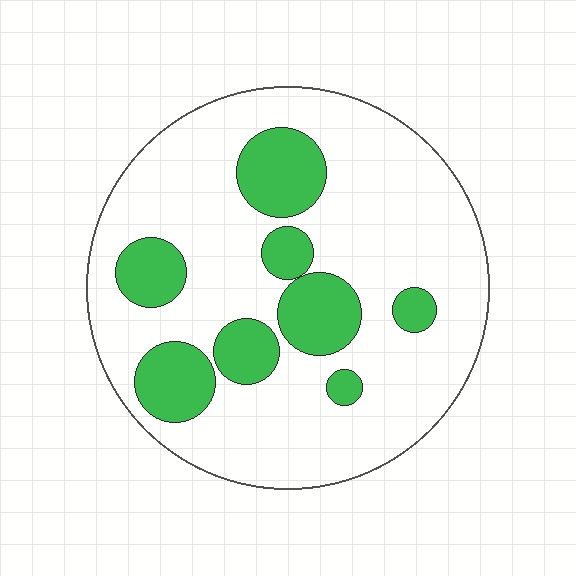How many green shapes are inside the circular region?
8.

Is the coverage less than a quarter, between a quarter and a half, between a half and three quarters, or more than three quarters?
Less than a quarter.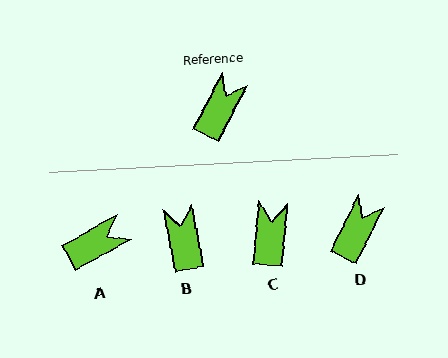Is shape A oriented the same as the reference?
No, it is off by about 34 degrees.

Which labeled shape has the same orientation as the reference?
D.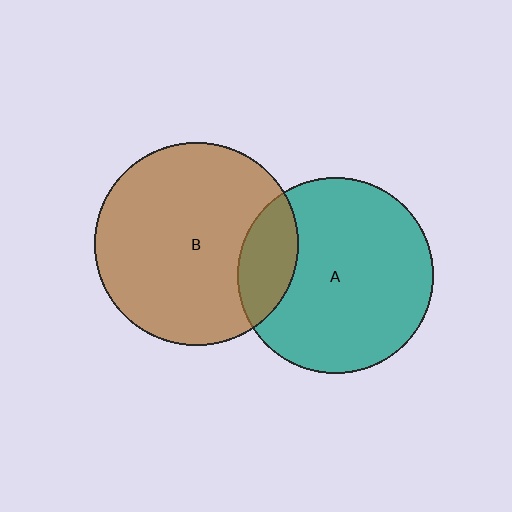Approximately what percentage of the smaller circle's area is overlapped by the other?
Approximately 20%.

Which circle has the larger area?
Circle B (brown).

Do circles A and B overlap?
Yes.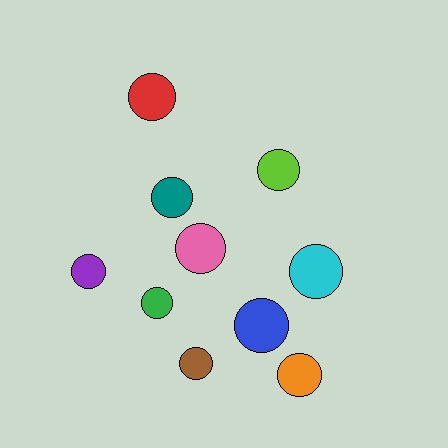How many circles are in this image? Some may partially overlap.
There are 10 circles.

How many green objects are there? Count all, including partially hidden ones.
There is 1 green object.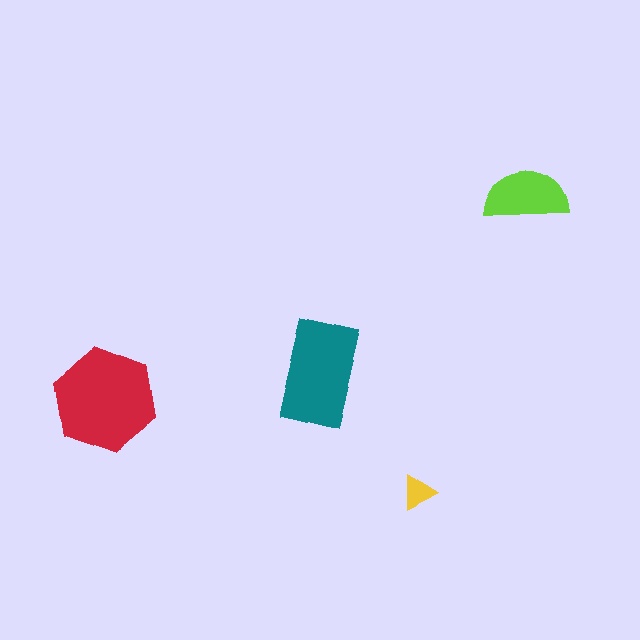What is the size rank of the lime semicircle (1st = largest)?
3rd.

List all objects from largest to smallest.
The red hexagon, the teal rectangle, the lime semicircle, the yellow triangle.